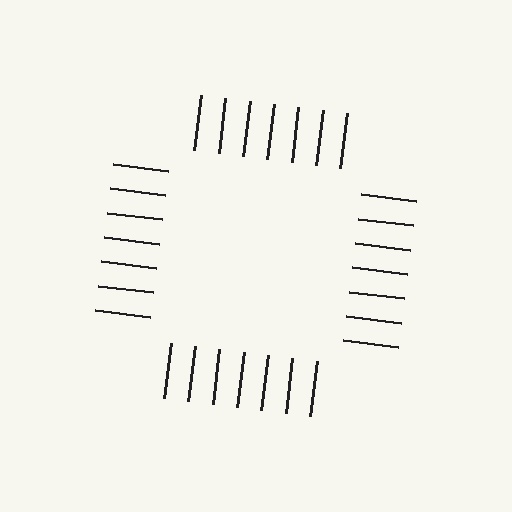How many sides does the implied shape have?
4 sides — the line-ends trace a square.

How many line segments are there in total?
28 — 7 along each of the 4 edges.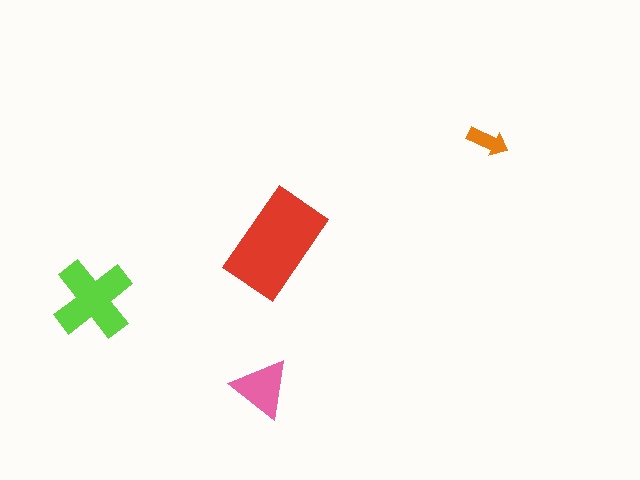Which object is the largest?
The red rectangle.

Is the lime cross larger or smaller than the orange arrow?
Larger.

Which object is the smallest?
The orange arrow.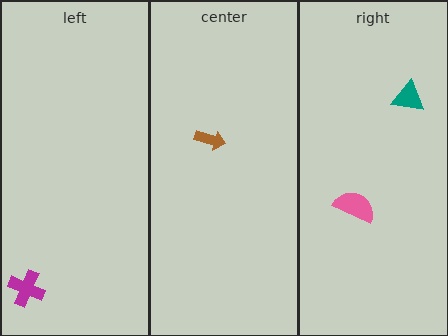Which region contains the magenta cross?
The left region.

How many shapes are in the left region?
1.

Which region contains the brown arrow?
The center region.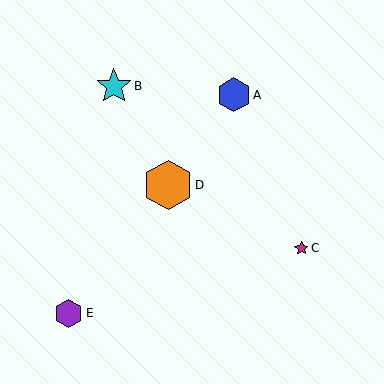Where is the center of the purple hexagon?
The center of the purple hexagon is at (69, 313).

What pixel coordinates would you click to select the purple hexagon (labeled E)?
Click at (69, 313) to select the purple hexagon E.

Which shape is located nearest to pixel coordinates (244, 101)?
The blue hexagon (labeled A) at (234, 95) is nearest to that location.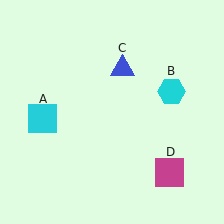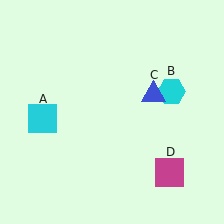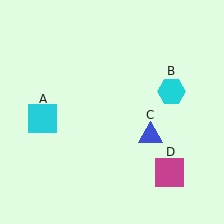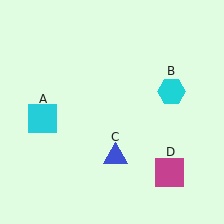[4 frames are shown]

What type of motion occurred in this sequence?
The blue triangle (object C) rotated clockwise around the center of the scene.